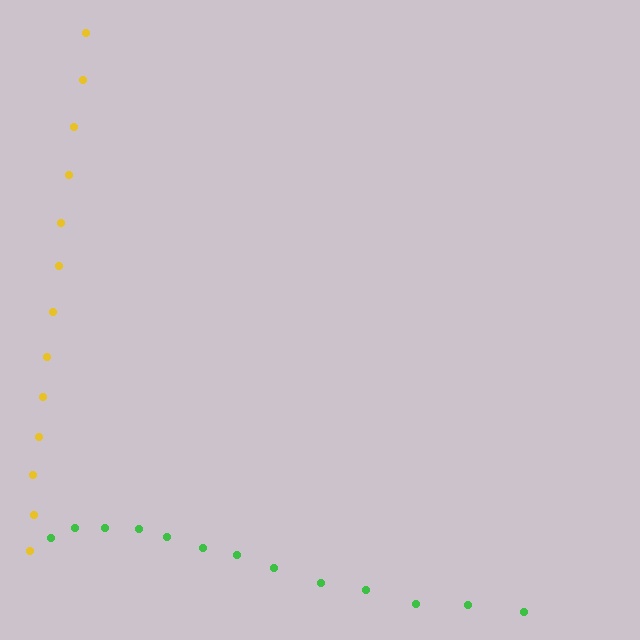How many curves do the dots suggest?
There are 2 distinct paths.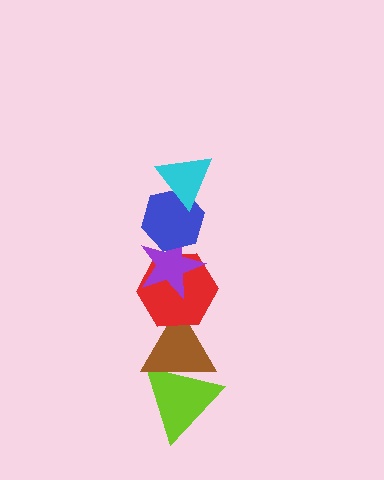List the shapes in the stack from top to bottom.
From top to bottom: the cyan triangle, the blue hexagon, the purple star, the red hexagon, the brown triangle, the lime triangle.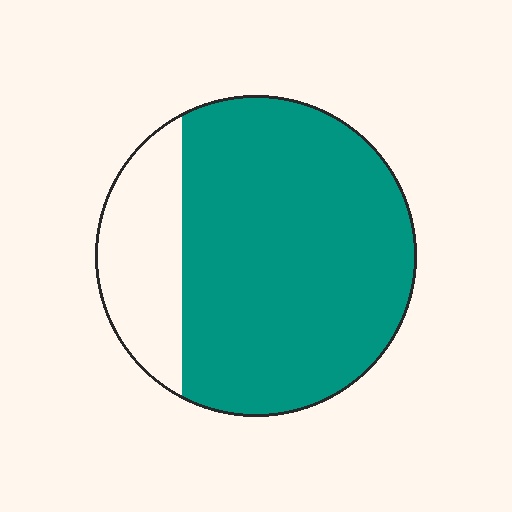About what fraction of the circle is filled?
About four fifths (4/5).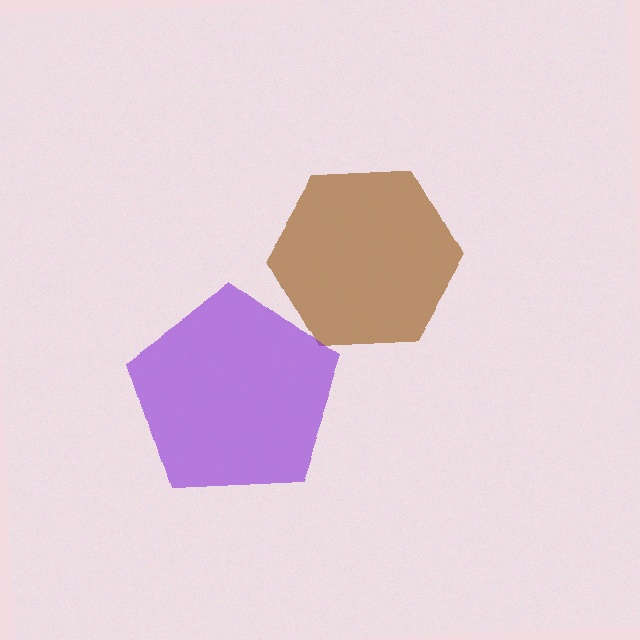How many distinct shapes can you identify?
There are 2 distinct shapes: a brown hexagon, a purple pentagon.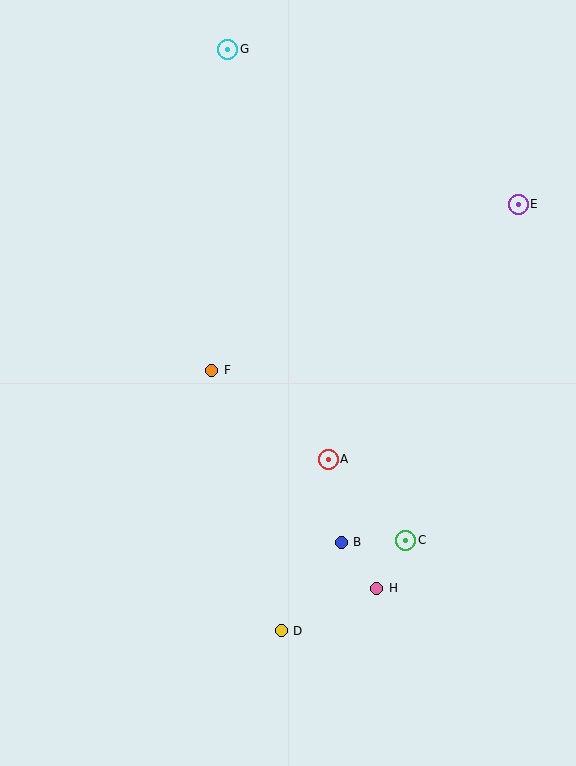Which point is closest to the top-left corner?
Point G is closest to the top-left corner.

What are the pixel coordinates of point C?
Point C is at (406, 540).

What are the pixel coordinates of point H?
Point H is at (377, 588).